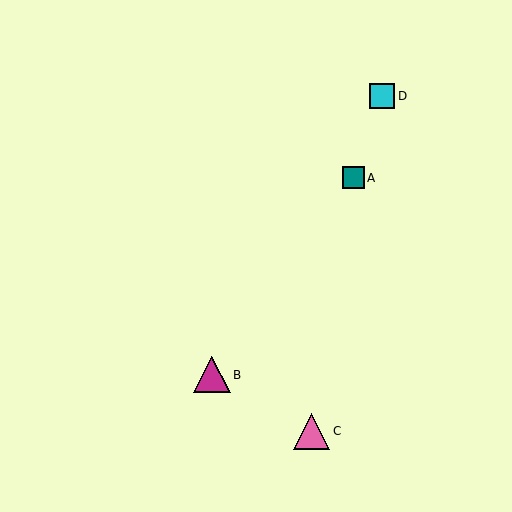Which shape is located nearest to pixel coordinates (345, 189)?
The teal square (labeled A) at (353, 178) is nearest to that location.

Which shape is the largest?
The magenta triangle (labeled B) is the largest.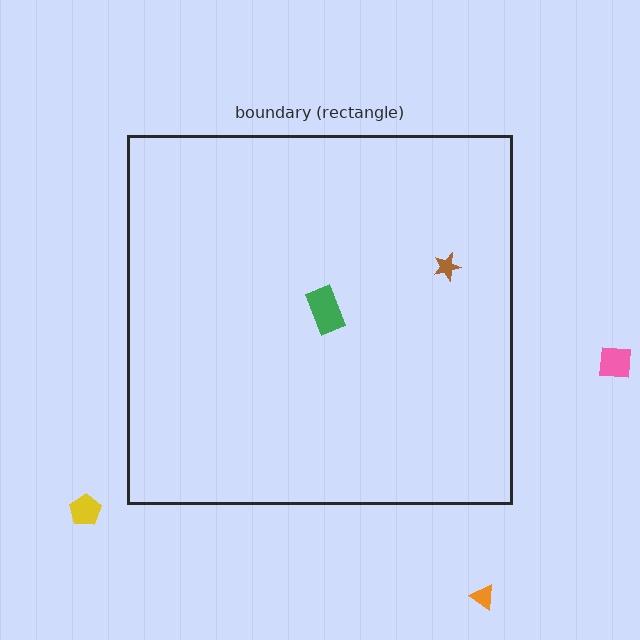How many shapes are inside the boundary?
2 inside, 3 outside.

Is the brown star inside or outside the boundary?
Inside.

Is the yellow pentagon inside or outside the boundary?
Outside.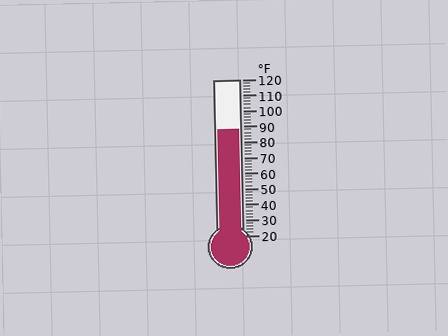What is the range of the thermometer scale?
The thermometer scale ranges from 20°F to 120°F.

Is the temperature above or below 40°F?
The temperature is above 40°F.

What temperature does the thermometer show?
The thermometer shows approximately 88°F.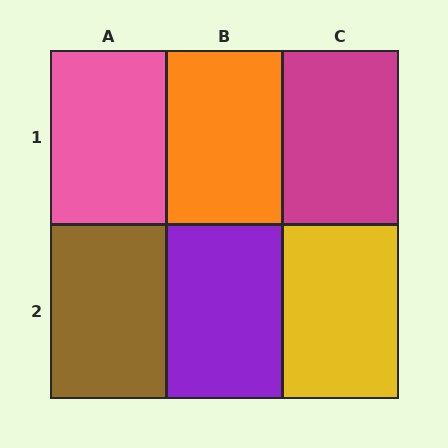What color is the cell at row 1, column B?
Orange.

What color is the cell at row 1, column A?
Pink.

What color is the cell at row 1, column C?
Magenta.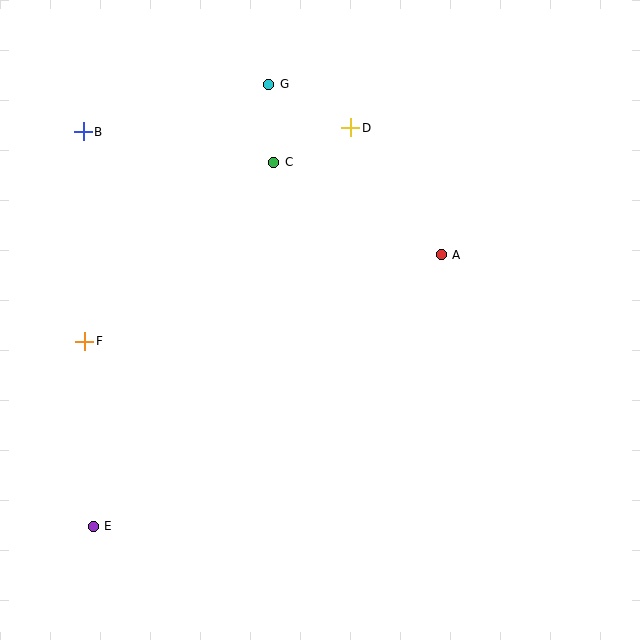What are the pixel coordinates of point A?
Point A is at (441, 255).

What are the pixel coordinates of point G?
Point G is at (269, 84).